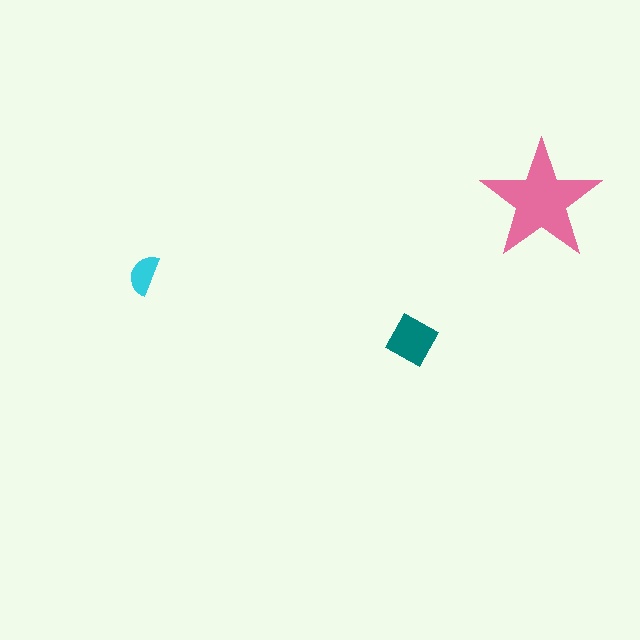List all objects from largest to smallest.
The pink star, the teal square, the cyan semicircle.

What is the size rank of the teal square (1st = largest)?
2nd.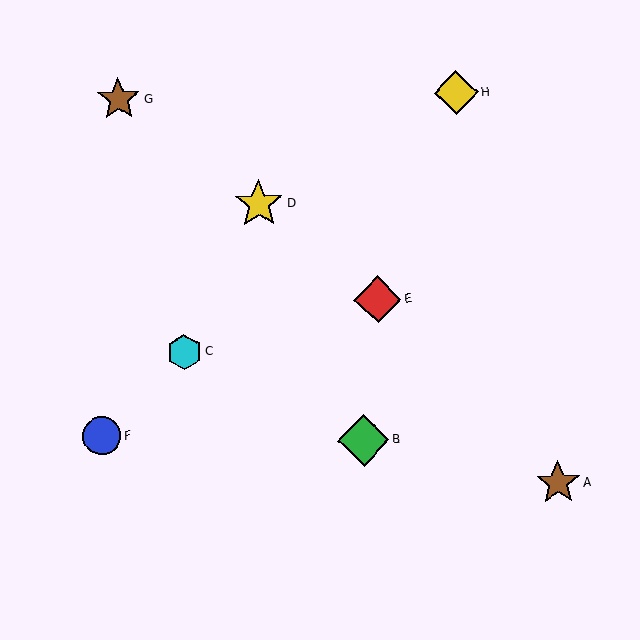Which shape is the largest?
The green diamond (labeled B) is the largest.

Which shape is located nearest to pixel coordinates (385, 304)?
The red diamond (labeled E) at (378, 300) is nearest to that location.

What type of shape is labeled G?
Shape G is a brown star.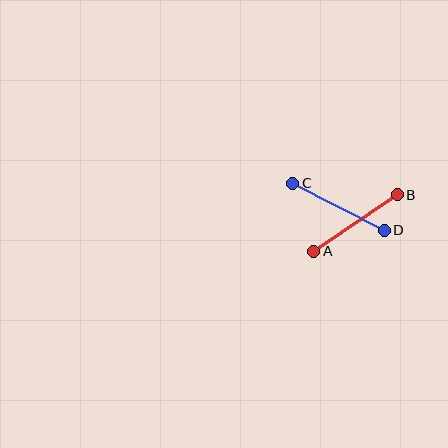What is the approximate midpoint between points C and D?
The midpoint is at approximately (339, 207) pixels.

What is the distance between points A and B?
The distance is approximately 101 pixels.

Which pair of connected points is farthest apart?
Points C and D are farthest apart.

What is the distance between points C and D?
The distance is approximately 102 pixels.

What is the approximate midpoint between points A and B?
The midpoint is at approximately (355, 223) pixels.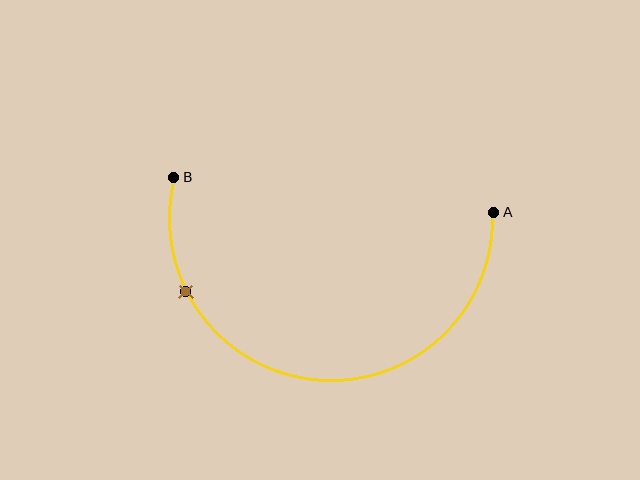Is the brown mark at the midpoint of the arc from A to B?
No. The brown mark lies on the arc but is closer to endpoint B. The arc midpoint would be at the point on the curve equidistant along the arc from both A and B.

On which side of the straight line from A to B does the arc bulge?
The arc bulges below the straight line connecting A and B.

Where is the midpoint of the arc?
The arc midpoint is the point on the curve farthest from the straight line joining A and B. It sits below that line.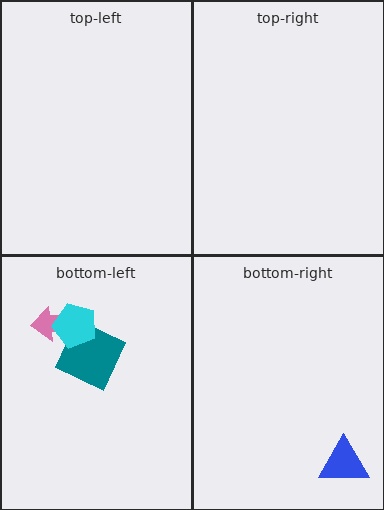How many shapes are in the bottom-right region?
1.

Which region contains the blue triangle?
The bottom-right region.